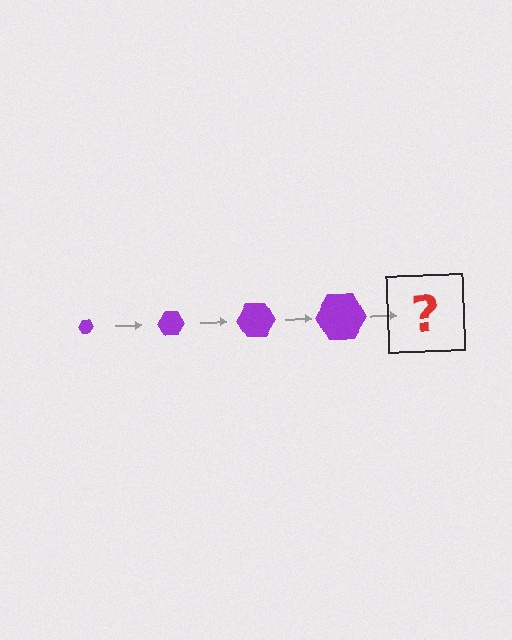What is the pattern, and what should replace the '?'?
The pattern is that the hexagon gets progressively larger each step. The '?' should be a purple hexagon, larger than the previous one.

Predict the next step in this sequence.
The next step is a purple hexagon, larger than the previous one.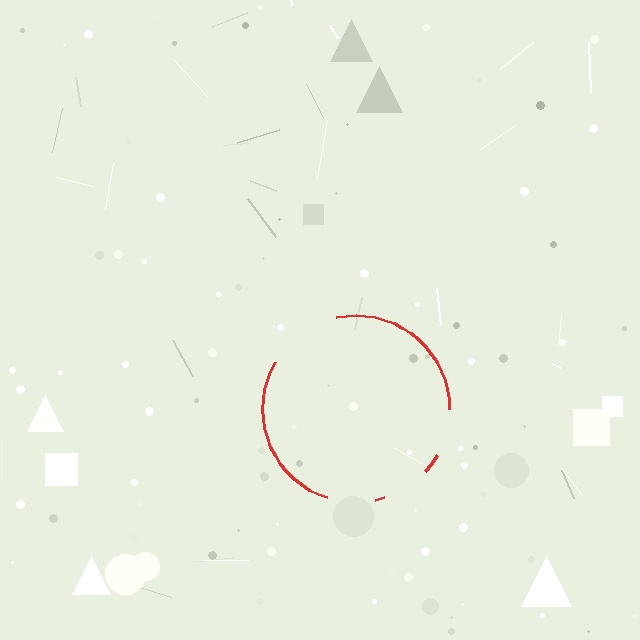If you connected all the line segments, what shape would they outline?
They would outline a circle.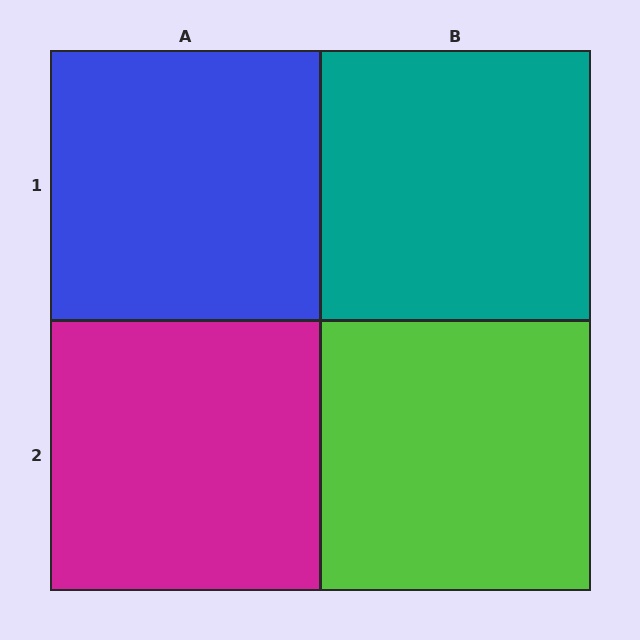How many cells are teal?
1 cell is teal.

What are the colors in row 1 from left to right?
Blue, teal.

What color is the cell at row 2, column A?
Magenta.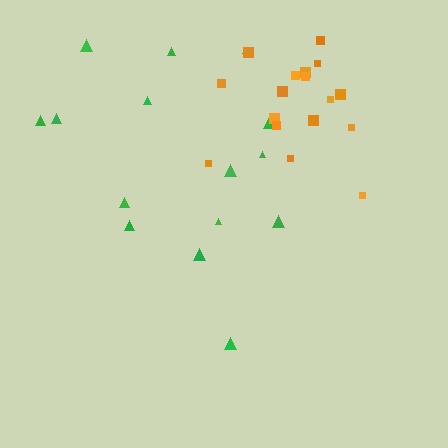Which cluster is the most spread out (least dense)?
Green.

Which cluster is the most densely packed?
Orange.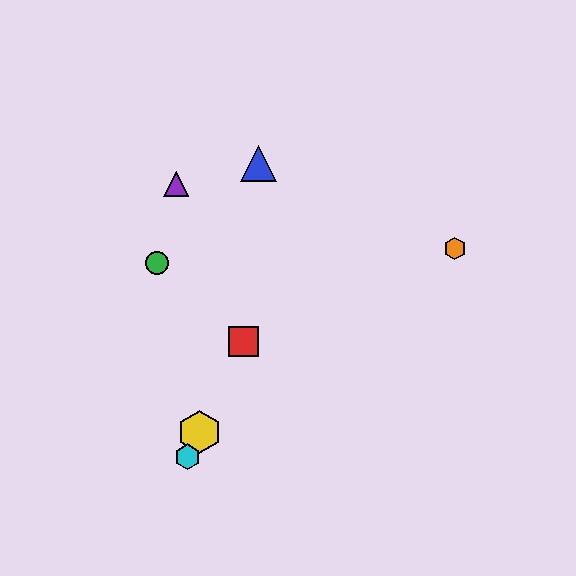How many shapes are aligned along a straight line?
3 shapes (the red square, the yellow hexagon, the cyan hexagon) are aligned along a straight line.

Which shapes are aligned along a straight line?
The red square, the yellow hexagon, the cyan hexagon are aligned along a straight line.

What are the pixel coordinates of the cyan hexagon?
The cyan hexagon is at (187, 457).